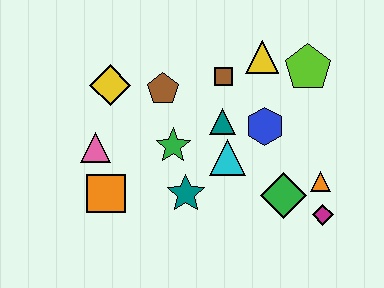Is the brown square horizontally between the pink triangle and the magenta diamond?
Yes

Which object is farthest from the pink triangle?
The magenta diamond is farthest from the pink triangle.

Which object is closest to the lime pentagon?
The yellow triangle is closest to the lime pentagon.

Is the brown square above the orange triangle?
Yes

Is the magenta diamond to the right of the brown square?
Yes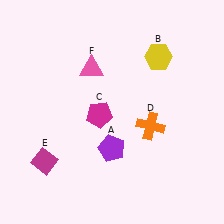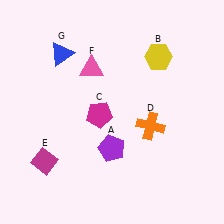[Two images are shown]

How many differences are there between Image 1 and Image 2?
There is 1 difference between the two images.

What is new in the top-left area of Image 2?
A blue triangle (G) was added in the top-left area of Image 2.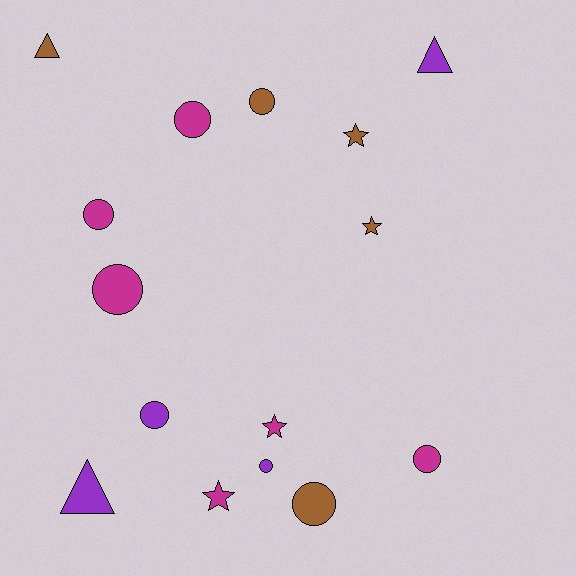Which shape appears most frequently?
Circle, with 8 objects.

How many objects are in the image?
There are 15 objects.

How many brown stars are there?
There are 2 brown stars.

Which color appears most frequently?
Magenta, with 6 objects.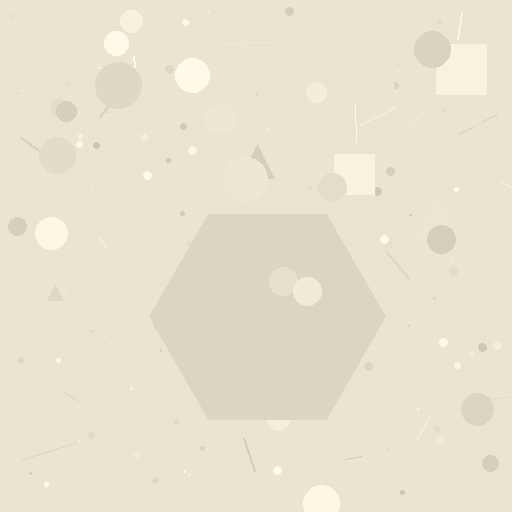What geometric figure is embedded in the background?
A hexagon is embedded in the background.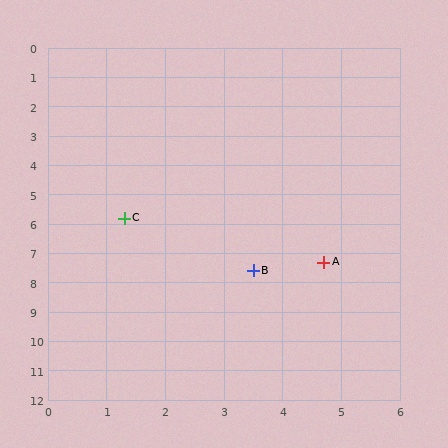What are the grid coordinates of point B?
Point B is at approximately (3.5, 7.6).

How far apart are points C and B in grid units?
Points C and B are about 2.8 grid units apart.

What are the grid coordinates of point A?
Point A is at approximately (4.7, 7.3).